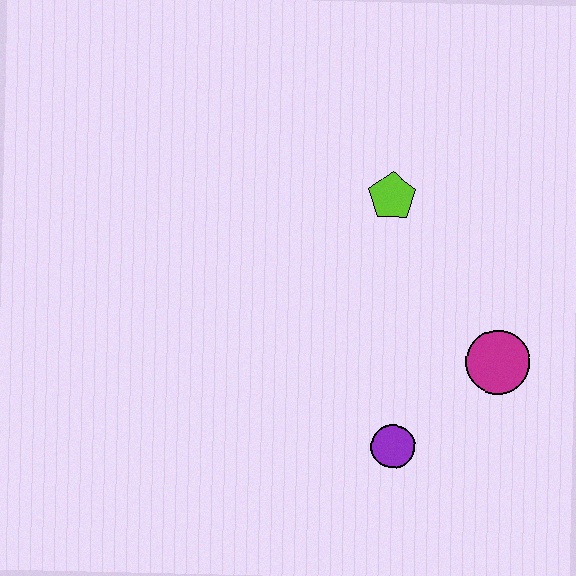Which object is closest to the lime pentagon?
The magenta circle is closest to the lime pentagon.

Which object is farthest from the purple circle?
The lime pentagon is farthest from the purple circle.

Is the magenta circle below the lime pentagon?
Yes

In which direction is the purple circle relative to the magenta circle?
The purple circle is to the left of the magenta circle.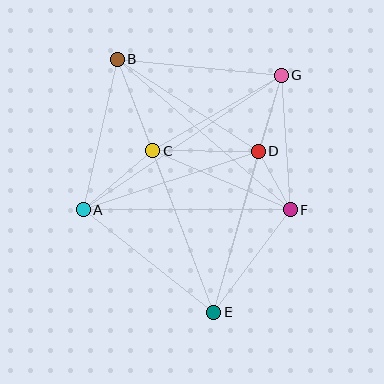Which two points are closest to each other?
Points D and F are closest to each other.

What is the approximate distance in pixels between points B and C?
The distance between B and C is approximately 98 pixels.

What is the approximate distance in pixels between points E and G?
The distance between E and G is approximately 247 pixels.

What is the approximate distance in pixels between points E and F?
The distance between E and F is approximately 128 pixels.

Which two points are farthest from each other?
Points B and E are farthest from each other.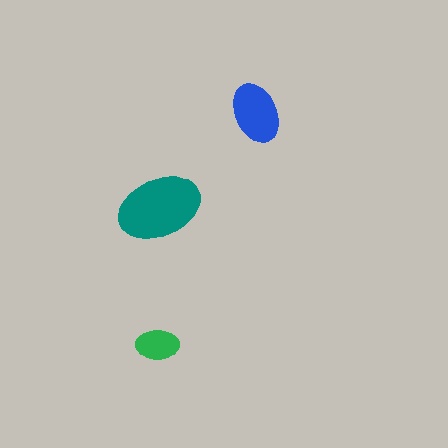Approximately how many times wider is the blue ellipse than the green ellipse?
About 1.5 times wider.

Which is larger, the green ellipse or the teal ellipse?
The teal one.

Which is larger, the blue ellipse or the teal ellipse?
The teal one.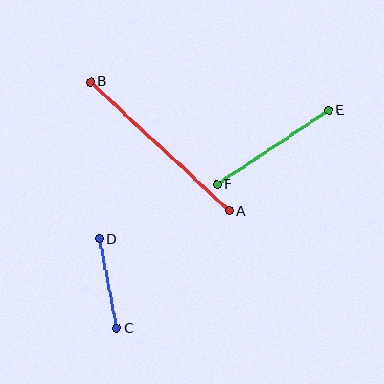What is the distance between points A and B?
The distance is approximately 190 pixels.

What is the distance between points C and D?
The distance is approximately 91 pixels.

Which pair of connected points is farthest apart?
Points A and B are farthest apart.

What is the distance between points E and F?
The distance is approximately 134 pixels.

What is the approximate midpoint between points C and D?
The midpoint is at approximately (108, 284) pixels.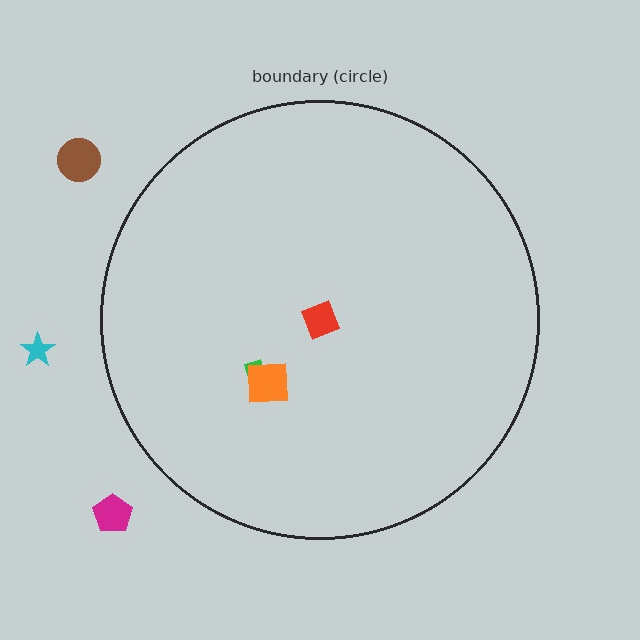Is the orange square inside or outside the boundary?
Inside.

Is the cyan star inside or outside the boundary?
Outside.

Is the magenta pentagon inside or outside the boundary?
Outside.